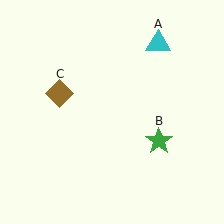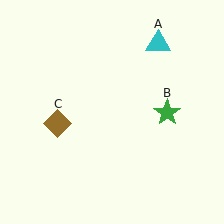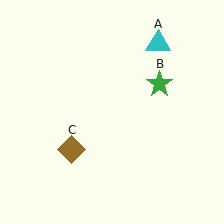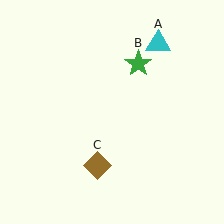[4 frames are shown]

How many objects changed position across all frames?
2 objects changed position: green star (object B), brown diamond (object C).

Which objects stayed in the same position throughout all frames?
Cyan triangle (object A) remained stationary.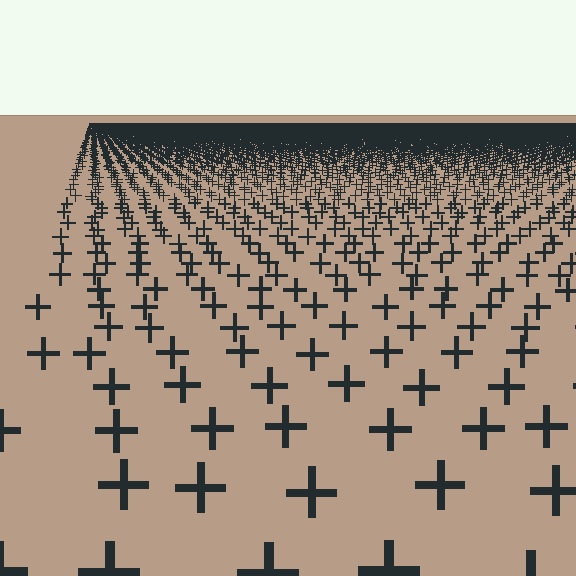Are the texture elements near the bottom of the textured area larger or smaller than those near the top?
Larger. Near the bottom, elements are closer to the viewer and appear at a bigger on-screen size.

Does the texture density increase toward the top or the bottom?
Density increases toward the top.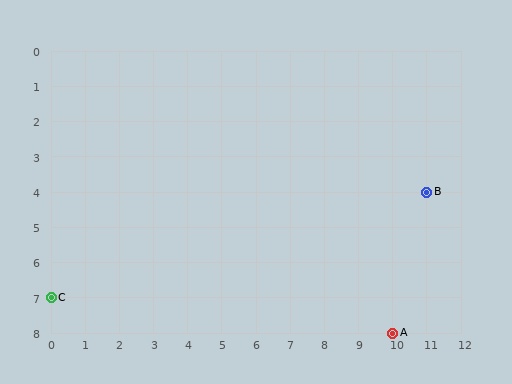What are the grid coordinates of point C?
Point C is at grid coordinates (0, 7).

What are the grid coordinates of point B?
Point B is at grid coordinates (11, 4).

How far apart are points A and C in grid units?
Points A and C are 10 columns and 1 row apart (about 10.0 grid units diagonally).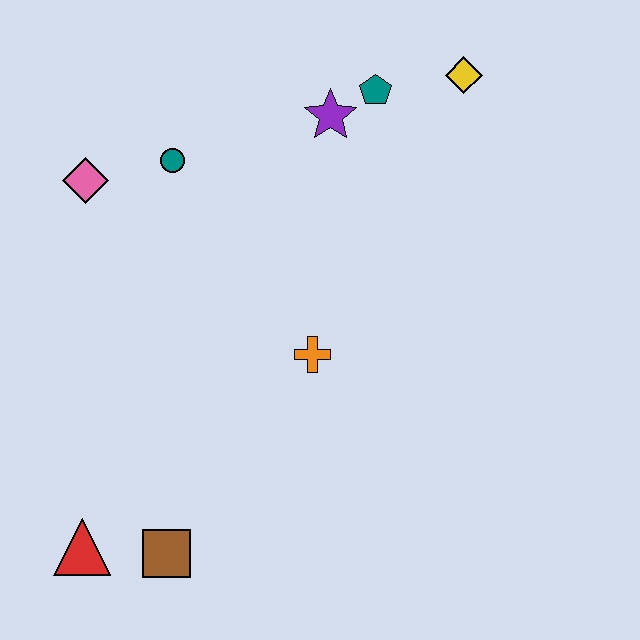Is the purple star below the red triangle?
No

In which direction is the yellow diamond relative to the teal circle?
The yellow diamond is to the right of the teal circle.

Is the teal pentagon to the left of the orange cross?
No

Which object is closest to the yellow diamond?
The teal pentagon is closest to the yellow diamond.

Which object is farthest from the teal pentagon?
The red triangle is farthest from the teal pentagon.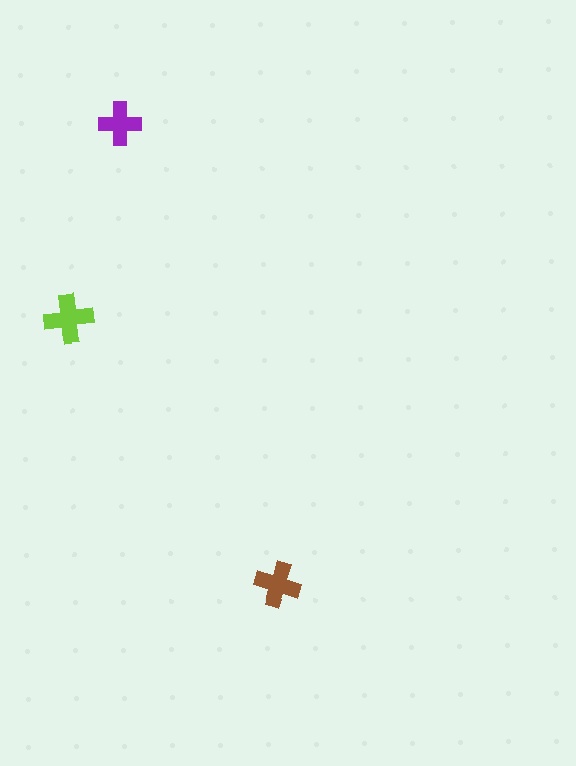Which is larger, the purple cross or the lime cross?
The lime one.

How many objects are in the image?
There are 3 objects in the image.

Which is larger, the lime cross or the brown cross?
The lime one.